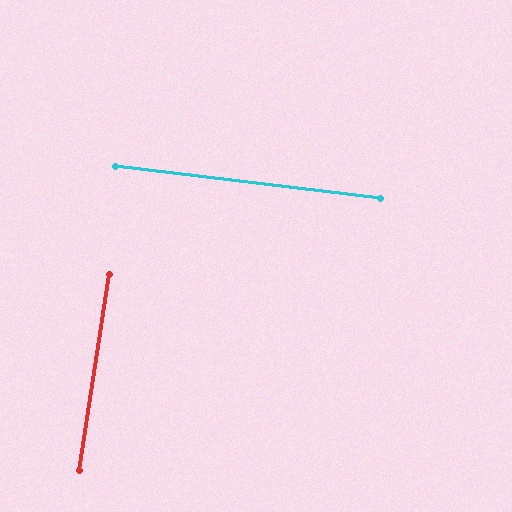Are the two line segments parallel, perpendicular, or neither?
Perpendicular — they meet at approximately 88°.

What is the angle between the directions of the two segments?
Approximately 88 degrees.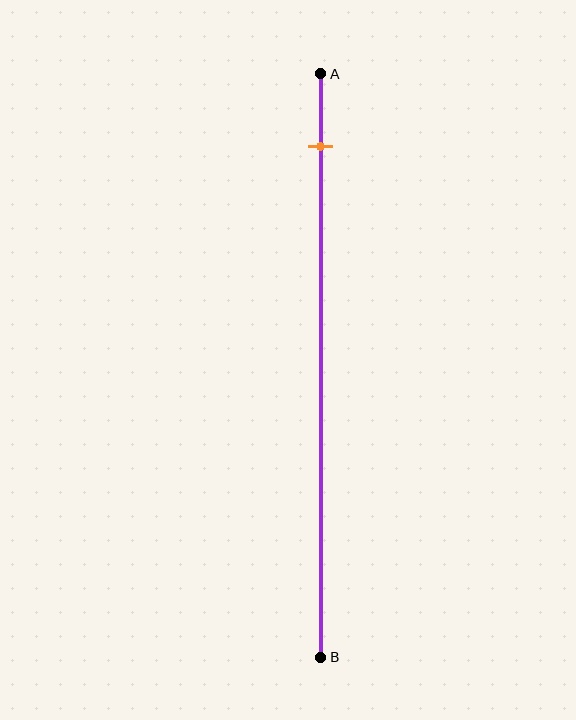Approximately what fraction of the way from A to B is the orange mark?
The orange mark is approximately 15% of the way from A to B.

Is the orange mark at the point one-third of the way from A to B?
No, the mark is at about 15% from A, not at the 33% one-third point.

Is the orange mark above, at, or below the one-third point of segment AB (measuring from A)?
The orange mark is above the one-third point of segment AB.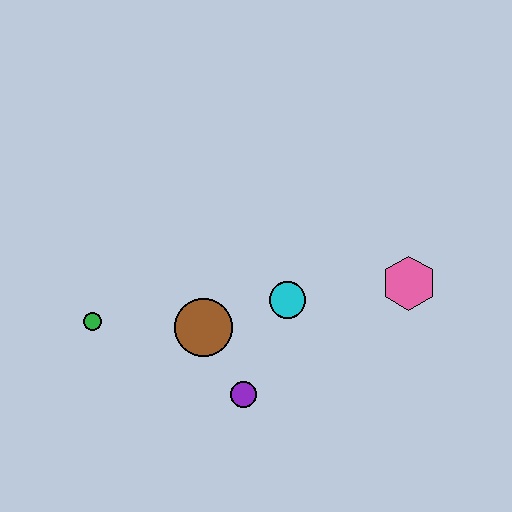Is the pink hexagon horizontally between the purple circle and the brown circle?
No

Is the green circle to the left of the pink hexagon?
Yes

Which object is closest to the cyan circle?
The brown circle is closest to the cyan circle.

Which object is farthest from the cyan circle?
The green circle is farthest from the cyan circle.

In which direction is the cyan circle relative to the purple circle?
The cyan circle is above the purple circle.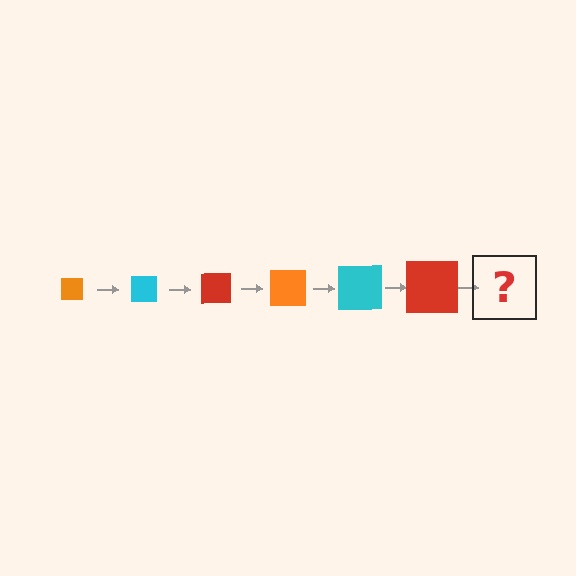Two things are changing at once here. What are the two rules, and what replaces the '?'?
The two rules are that the square grows larger each step and the color cycles through orange, cyan, and red. The '?' should be an orange square, larger than the previous one.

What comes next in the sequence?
The next element should be an orange square, larger than the previous one.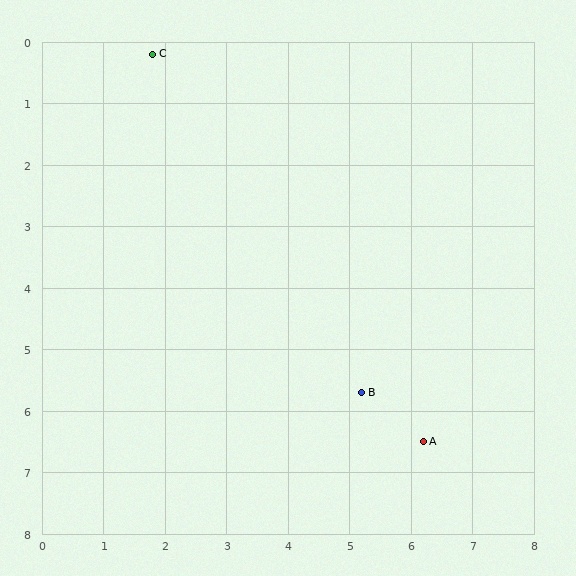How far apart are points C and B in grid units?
Points C and B are about 6.5 grid units apart.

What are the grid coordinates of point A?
Point A is at approximately (6.2, 6.5).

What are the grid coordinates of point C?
Point C is at approximately (1.8, 0.2).